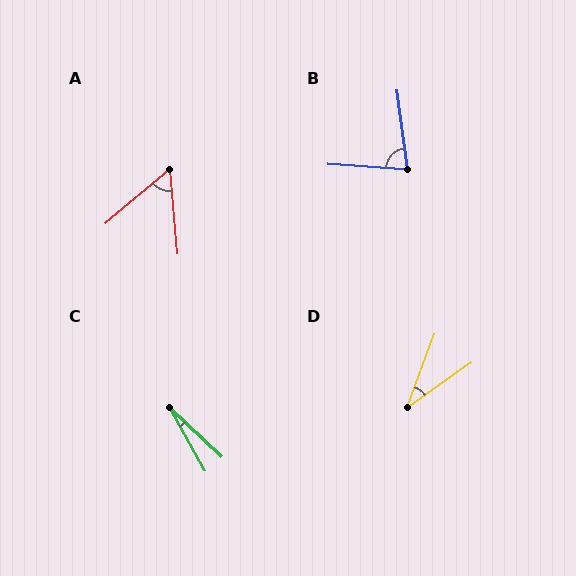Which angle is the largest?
B, at approximately 79 degrees.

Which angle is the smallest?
C, at approximately 17 degrees.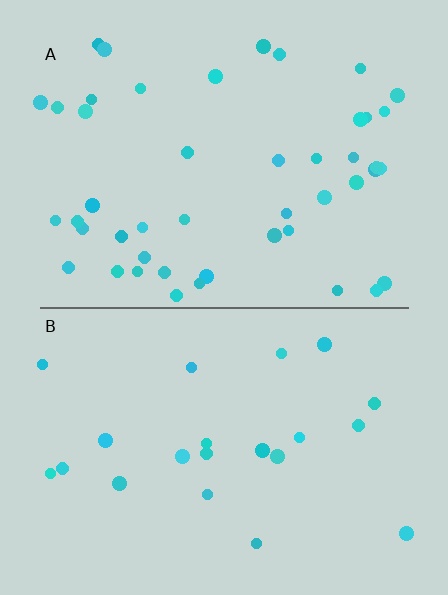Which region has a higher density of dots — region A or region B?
A (the top).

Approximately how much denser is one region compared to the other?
Approximately 2.2× — region A over region B.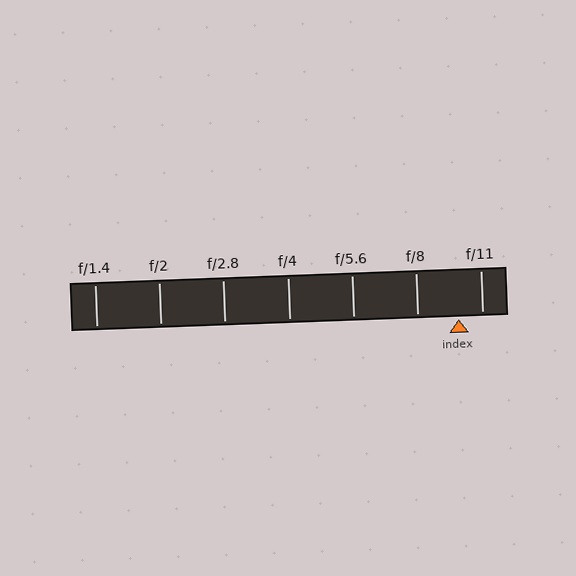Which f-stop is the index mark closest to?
The index mark is closest to f/11.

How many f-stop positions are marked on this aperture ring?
There are 7 f-stop positions marked.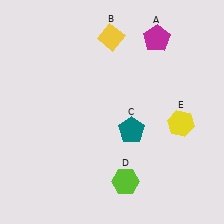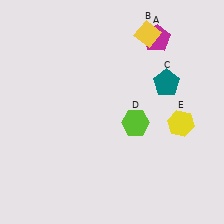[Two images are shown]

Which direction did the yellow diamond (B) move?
The yellow diamond (B) moved right.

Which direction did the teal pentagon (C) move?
The teal pentagon (C) moved up.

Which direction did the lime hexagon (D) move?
The lime hexagon (D) moved up.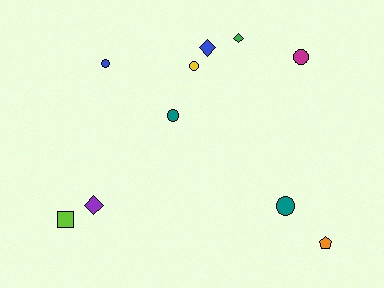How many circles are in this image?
There are 5 circles.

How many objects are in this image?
There are 10 objects.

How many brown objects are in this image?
There are no brown objects.